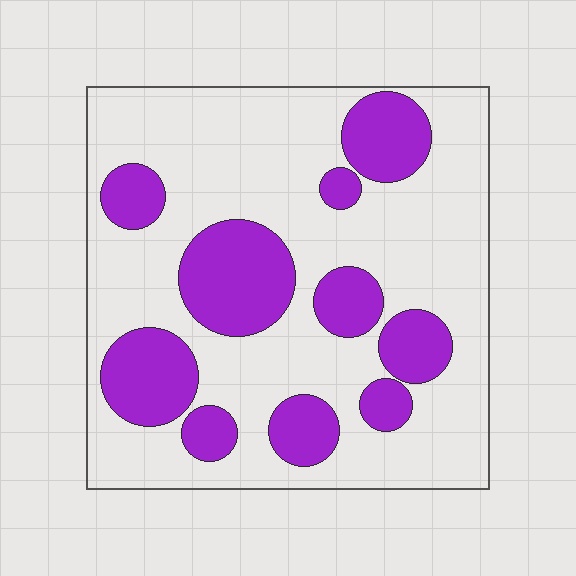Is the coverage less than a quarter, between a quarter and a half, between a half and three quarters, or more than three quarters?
Between a quarter and a half.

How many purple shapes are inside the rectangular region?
10.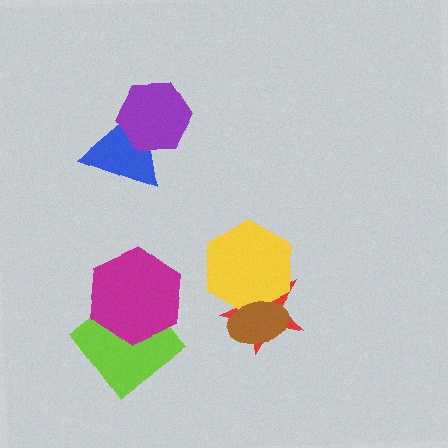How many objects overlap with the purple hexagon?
1 object overlaps with the purple hexagon.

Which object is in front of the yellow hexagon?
The brown ellipse is in front of the yellow hexagon.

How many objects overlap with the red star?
2 objects overlap with the red star.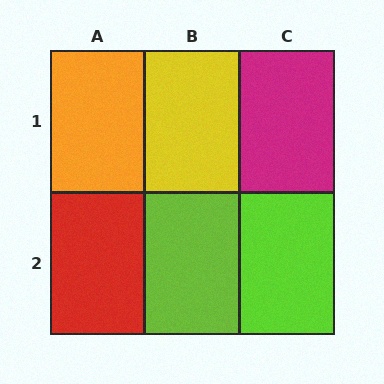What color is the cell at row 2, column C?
Lime.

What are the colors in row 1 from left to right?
Orange, yellow, magenta.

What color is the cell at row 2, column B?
Lime.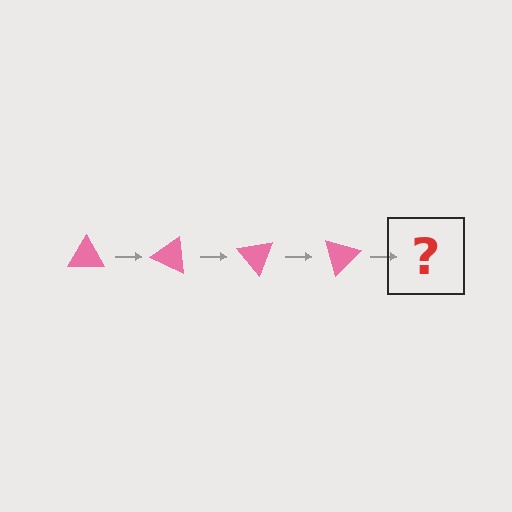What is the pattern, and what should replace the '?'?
The pattern is that the triangle rotates 25 degrees each step. The '?' should be a pink triangle rotated 100 degrees.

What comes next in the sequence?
The next element should be a pink triangle rotated 100 degrees.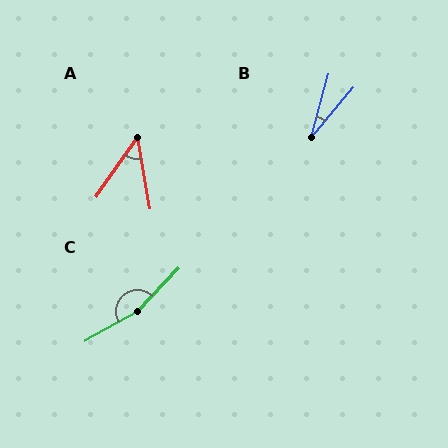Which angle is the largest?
C, at approximately 163 degrees.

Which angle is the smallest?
B, at approximately 25 degrees.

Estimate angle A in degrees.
Approximately 45 degrees.